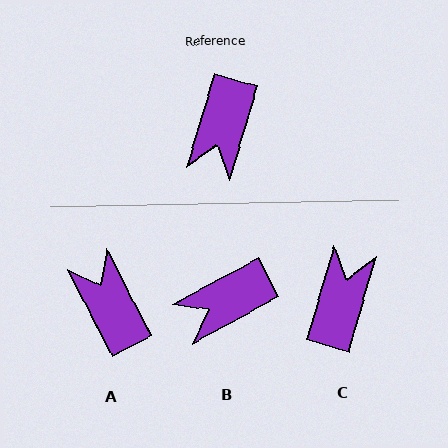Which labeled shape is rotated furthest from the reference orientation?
C, about 179 degrees away.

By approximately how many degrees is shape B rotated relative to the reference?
Approximately 44 degrees clockwise.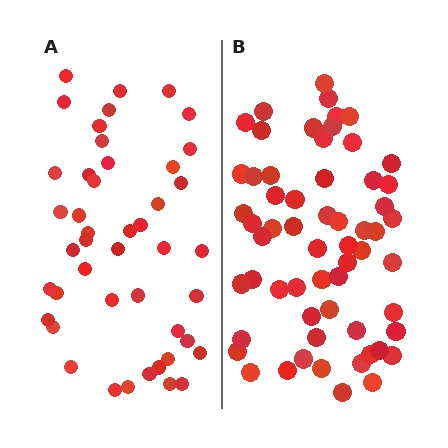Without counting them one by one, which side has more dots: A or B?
Region B (the right region) has more dots.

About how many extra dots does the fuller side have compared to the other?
Region B has approximately 15 more dots than region A.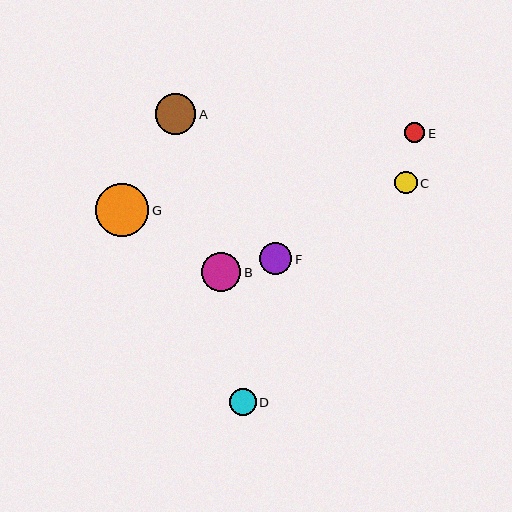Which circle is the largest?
Circle G is the largest with a size of approximately 54 pixels.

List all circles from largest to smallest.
From largest to smallest: G, A, B, F, D, C, E.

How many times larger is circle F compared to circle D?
Circle F is approximately 1.2 times the size of circle D.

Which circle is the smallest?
Circle E is the smallest with a size of approximately 20 pixels.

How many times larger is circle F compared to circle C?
Circle F is approximately 1.4 times the size of circle C.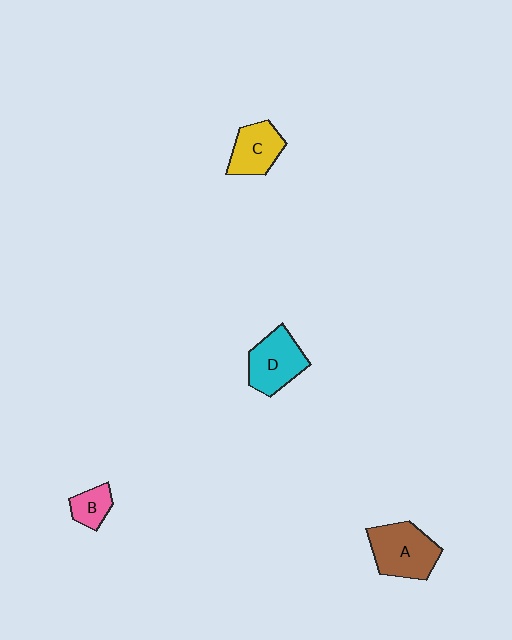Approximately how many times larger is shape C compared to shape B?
Approximately 1.7 times.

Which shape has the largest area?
Shape A (brown).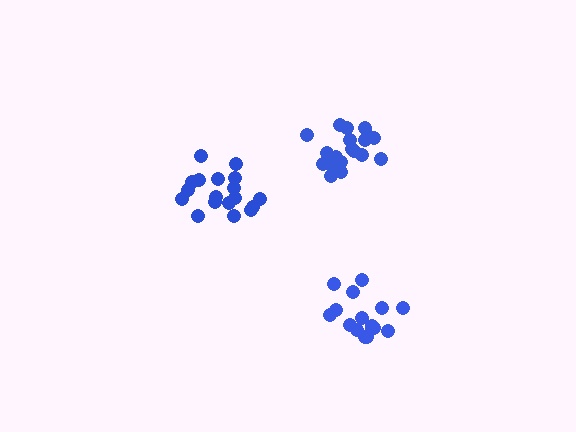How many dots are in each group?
Group 1: 18 dots, Group 2: 17 dots, Group 3: 19 dots (54 total).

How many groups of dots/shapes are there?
There are 3 groups.